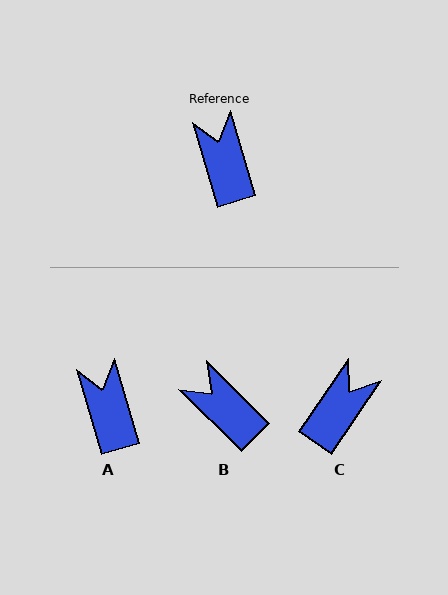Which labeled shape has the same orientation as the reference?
A.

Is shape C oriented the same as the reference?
No, it is off by about 51 degrees.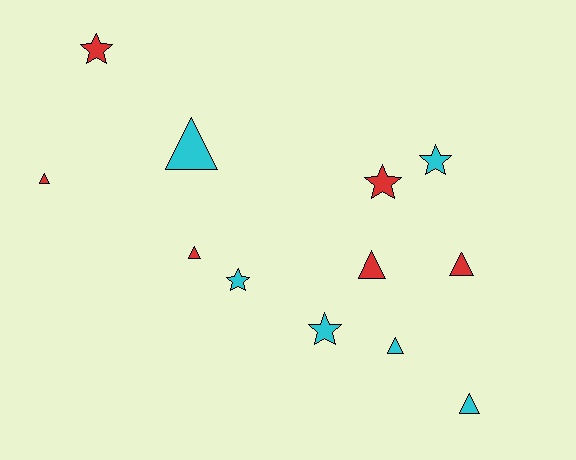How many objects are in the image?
There are 12 objects.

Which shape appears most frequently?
Triangle, with 7 objects.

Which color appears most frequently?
Cyan, with 6 objects.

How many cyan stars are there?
There are 3 cyan stars.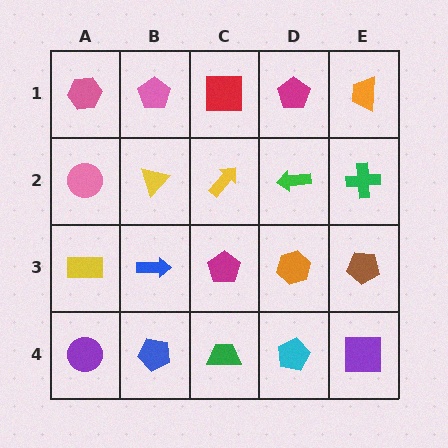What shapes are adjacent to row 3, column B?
A yellow triangle (row 2, column B), a blue pentagon (row 4, column B), a yellow rectangle (row 3, column A), a magenta pentagon (row 3, column C).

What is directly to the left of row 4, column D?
A green trapezoid.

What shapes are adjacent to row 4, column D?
An orange hexagon (row 3, column D), a green trapezoid (row 4, column C), a purple square (row 4, column E).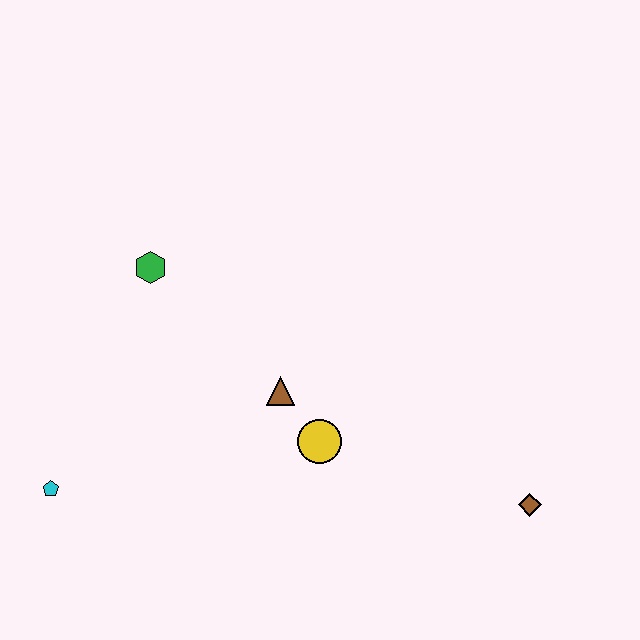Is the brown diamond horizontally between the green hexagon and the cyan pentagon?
No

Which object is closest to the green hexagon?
The brown triangle is closest to the green hexagon.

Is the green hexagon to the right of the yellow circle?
No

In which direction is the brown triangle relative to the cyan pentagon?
The brown triangle is to the right of the cyan pentagon.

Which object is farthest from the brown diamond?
The cyan pentagon is farthest from the brown diamond.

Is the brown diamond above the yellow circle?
No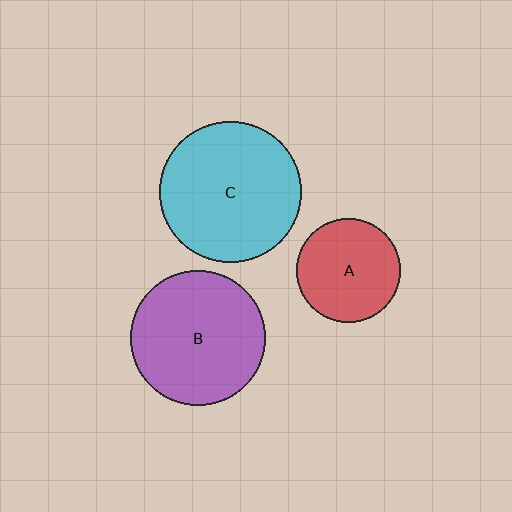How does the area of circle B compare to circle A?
Approximately 1.7 times.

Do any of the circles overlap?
No, none of the circles overlap.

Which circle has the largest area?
Circle C (cyan).